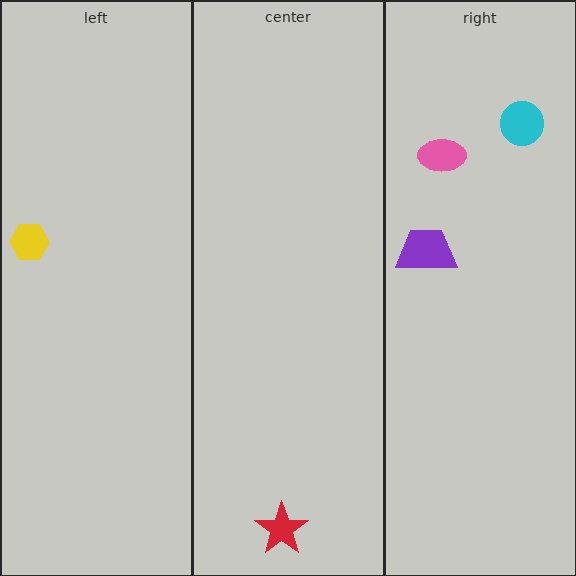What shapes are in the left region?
The yellow hexagon.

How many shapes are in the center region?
1.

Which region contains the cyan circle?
The right region.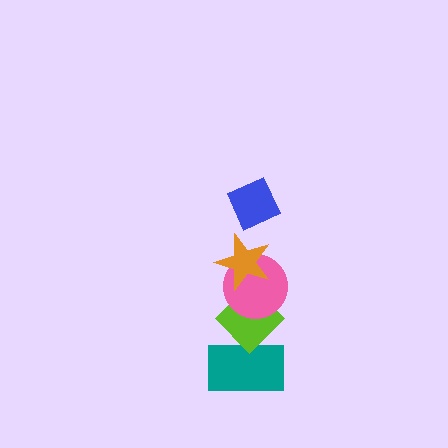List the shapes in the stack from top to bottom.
From top to bottom: the blue diamond, the orange star, the pink circle, the lime diamond, the teal rectangle.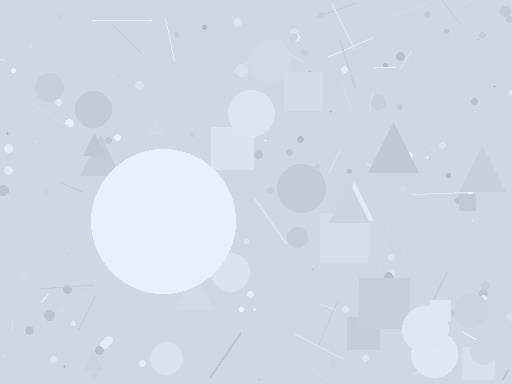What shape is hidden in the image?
A circle is hidden in the image.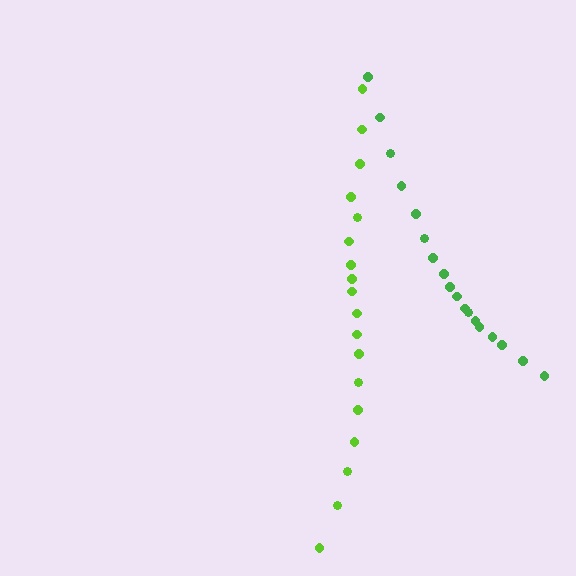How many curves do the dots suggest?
There are 2 distinct paths.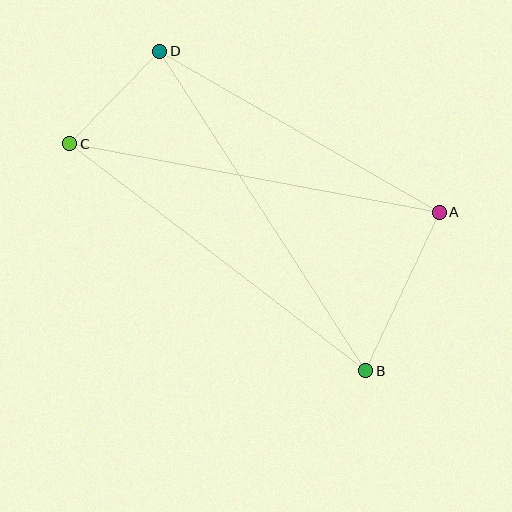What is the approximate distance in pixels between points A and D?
The distance between A and D is approximately 322 pixels.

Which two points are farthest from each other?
Points B and D are farthest from each other.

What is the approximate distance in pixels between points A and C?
The distance between A and C is approximately 376 pixels.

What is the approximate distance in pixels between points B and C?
The distance between B and C is approximately 373 pixels.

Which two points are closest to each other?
Points C and D are closest to each other.